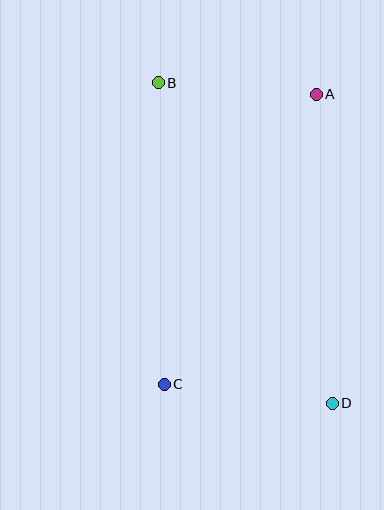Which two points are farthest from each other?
Points B and D are farthest from each other.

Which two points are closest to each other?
Points A and B are closest to each other.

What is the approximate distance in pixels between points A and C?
The distance between A and C is approximately 327 pixels.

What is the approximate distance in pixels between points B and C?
The distance between B and C is approximately 301 pixels.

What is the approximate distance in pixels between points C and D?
The distance between C and D is approximately 169 pixels.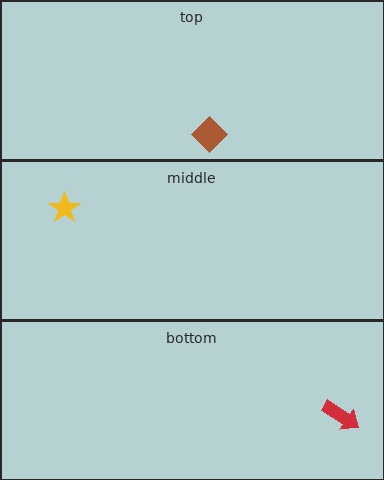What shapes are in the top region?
The brown diamond.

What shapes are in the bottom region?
The red arrow.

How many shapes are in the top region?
1.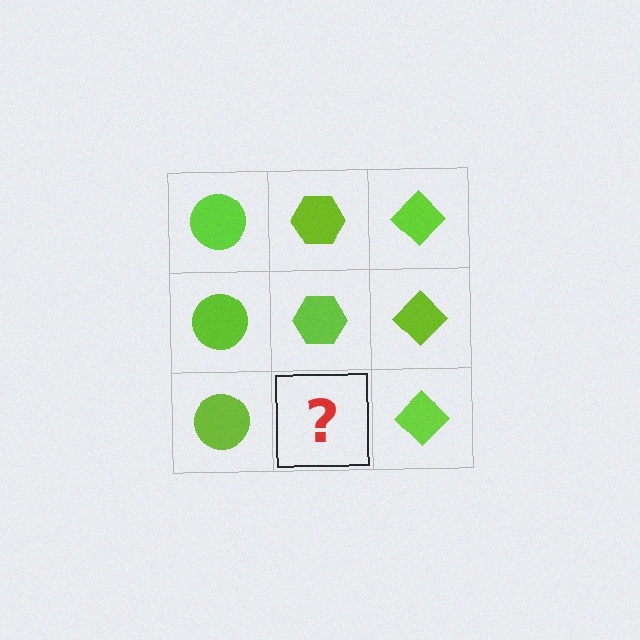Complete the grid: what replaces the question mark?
The question mark should be replaced with a lime hexagon.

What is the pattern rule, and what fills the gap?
The rule is that each column has a consistent shape. The gap should be filled with a lime hexagon.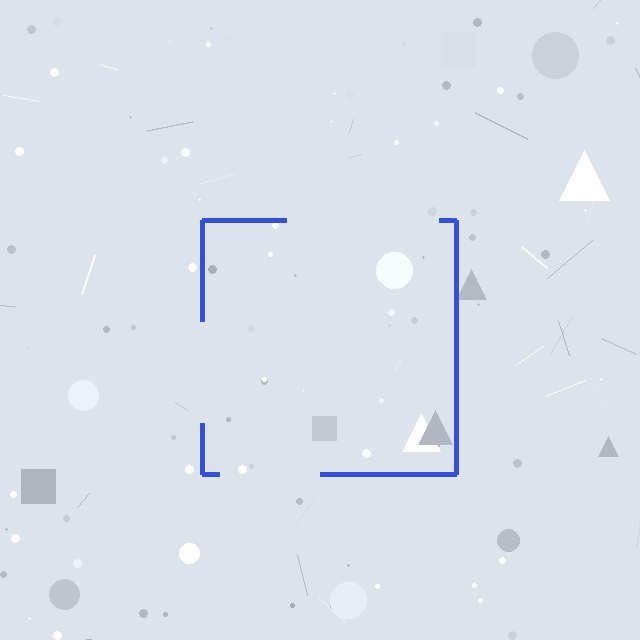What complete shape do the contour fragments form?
The contour fragments form a square.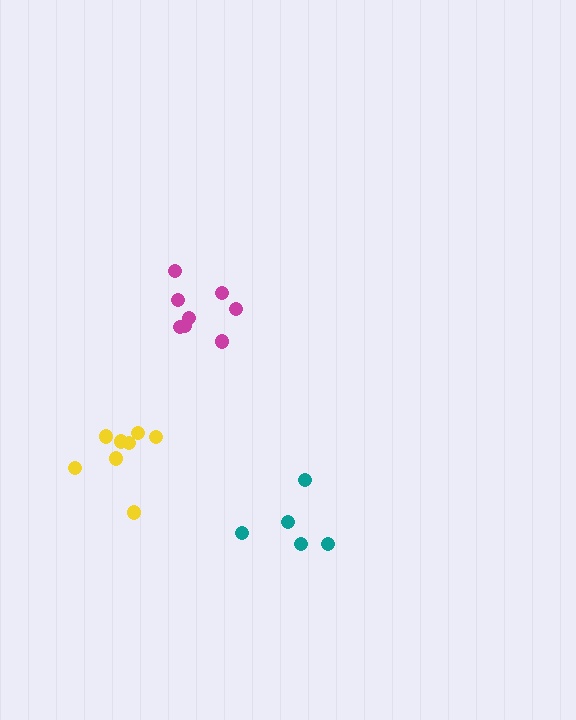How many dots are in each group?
Group 1: 8 dots, Group 2: 5 dots, Group 3: 8 dots (21 total).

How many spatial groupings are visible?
There are 3 spatial groupings.